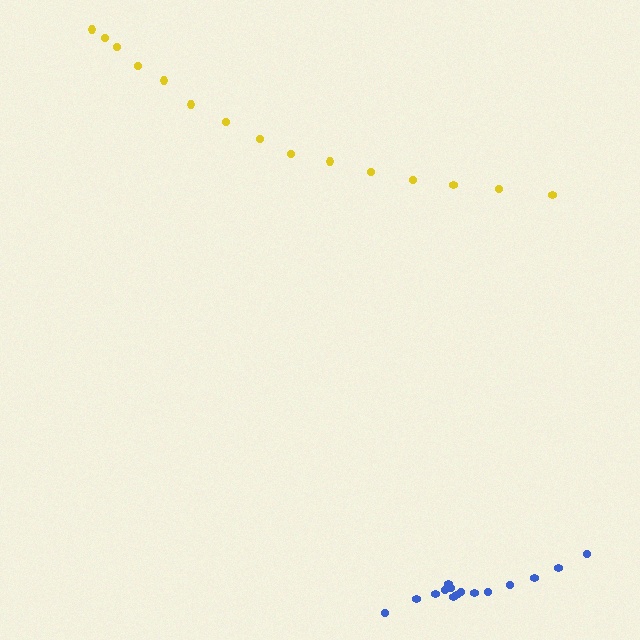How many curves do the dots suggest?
There are 2 distinct paths.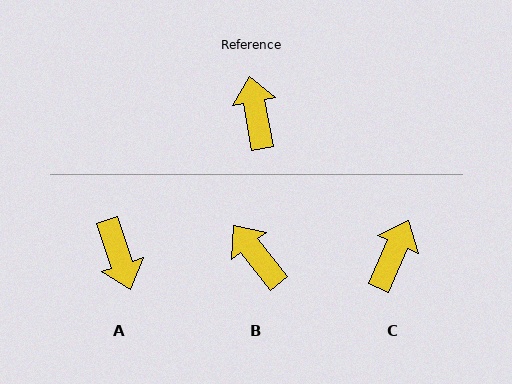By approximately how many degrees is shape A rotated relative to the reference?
Approximately 171 degrees clockwise.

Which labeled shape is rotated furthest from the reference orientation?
A, about 171 degrees away.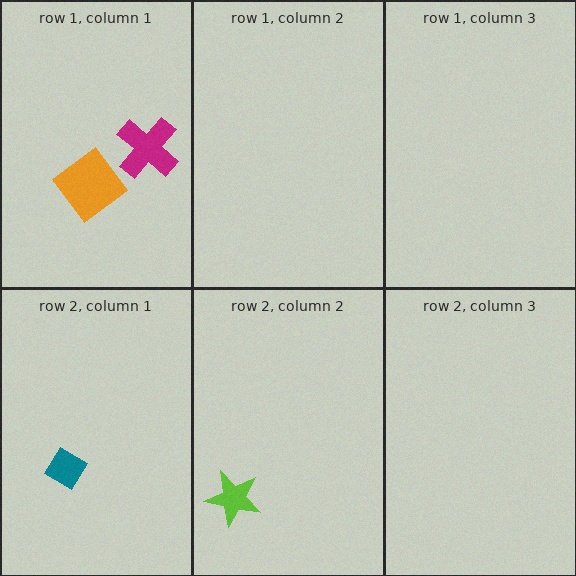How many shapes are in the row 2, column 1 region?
1.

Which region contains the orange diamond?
The row 1, column 1 region.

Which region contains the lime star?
The row 2, column 2 region.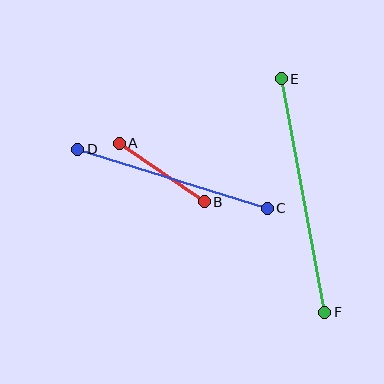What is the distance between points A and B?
The distance is approximately 104 pixels.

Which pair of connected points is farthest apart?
Points E and F are farthest apart.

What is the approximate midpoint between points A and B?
The midpoint is at approximately (162, 173) pixels.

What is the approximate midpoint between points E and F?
The midpoint is at approximately (303, 196) pixels.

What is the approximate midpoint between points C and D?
The midpoint is at approximately (173, 179) pixels.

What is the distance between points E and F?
The distance is approximately 238 pixels.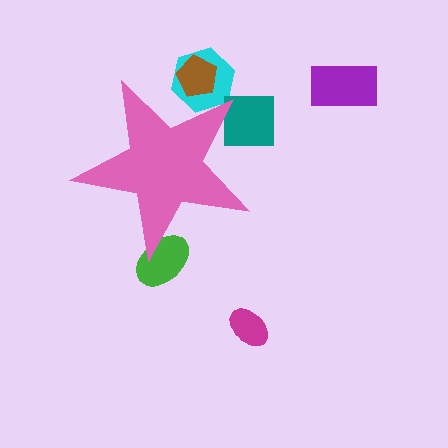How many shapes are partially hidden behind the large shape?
4 shapes are partially hidden.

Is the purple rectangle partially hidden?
No, the purple rectangle is fully visible.